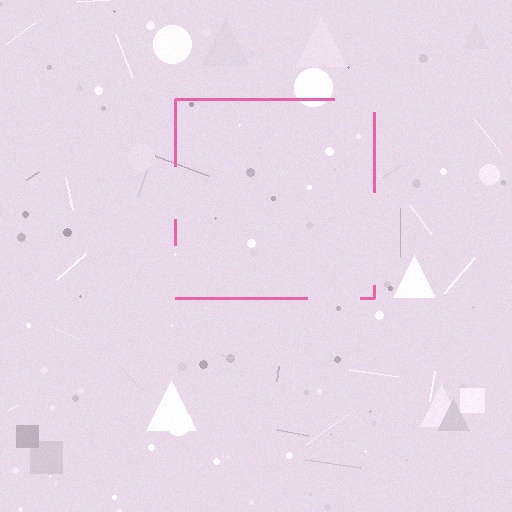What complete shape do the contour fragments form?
The contour fragments form a square.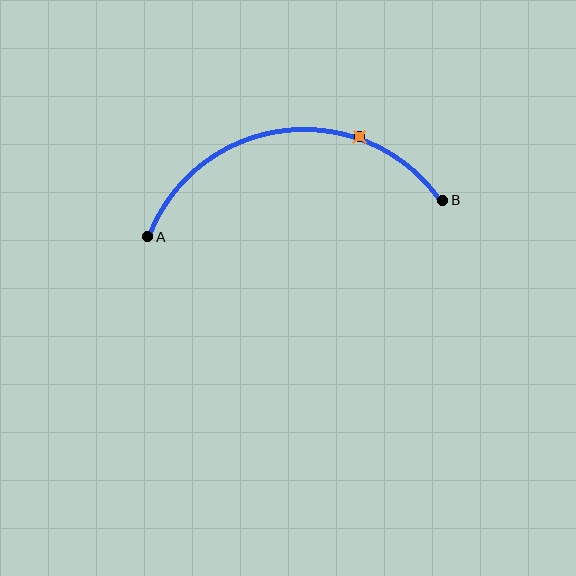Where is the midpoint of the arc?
The arc midpoint is the point on the curve farthest from the straight line joining A and B. It sits above that line.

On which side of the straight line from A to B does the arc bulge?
The arc bulges above the straight line connecting A and B.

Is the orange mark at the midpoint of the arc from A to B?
No. The orange mark lies on the arc but is closer to endpoint B. The arc midpoint would be at the point on the curve equidistant along the arc from both A and B.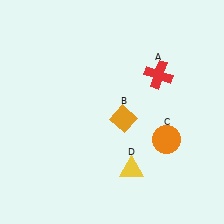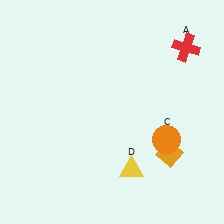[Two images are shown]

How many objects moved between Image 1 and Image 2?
2 objects moved between the two images.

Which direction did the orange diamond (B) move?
The orange diamond (B) moved right.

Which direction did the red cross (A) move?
The red cross (A) moved right.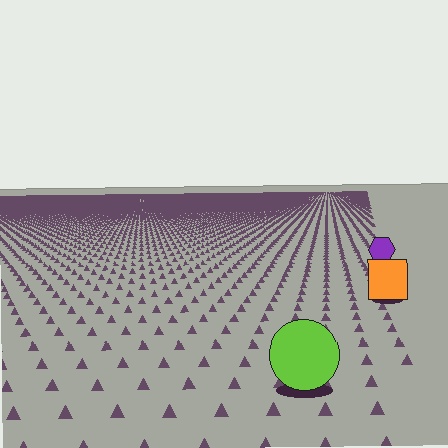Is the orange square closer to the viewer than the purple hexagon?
Yes. The orange square is closer — you can tell from the texture gradient: the ground texture is coarser near it.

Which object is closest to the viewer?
The lime circle is closest. The texture marks near it are larger and more spread out.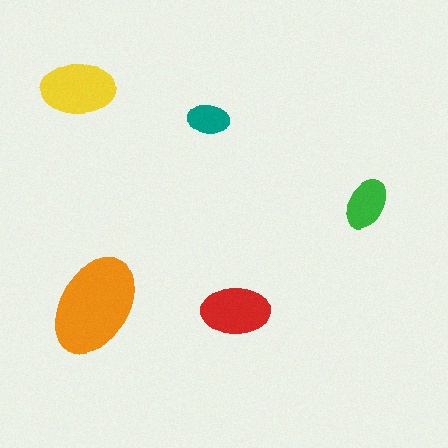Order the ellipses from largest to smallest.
the orange one, the yellow one, the red one, the green one, the teal one.